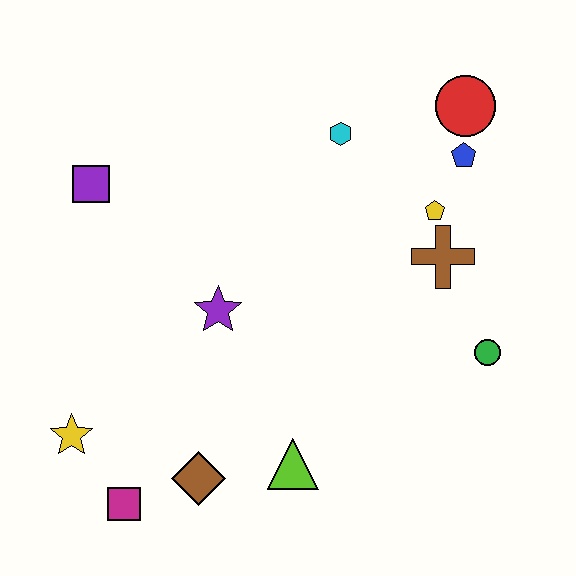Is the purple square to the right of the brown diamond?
No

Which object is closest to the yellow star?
The magenta square is closest to the yellow star.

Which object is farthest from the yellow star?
The red circle is farthest from the yellow star.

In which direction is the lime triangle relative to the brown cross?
The lime triangle is below the brown cross.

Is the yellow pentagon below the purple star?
No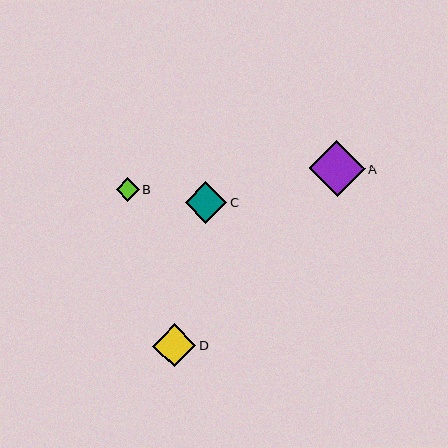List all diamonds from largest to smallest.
From largest to smallest: A, D, C, B.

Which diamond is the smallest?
Diamond B is the smallest with a size of approximately 23 pixels.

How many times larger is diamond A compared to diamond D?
Diamond A is approximately 1.3 times the size of diamond D.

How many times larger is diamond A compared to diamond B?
Diamond A is approximately 2.4 times the size of diamond B.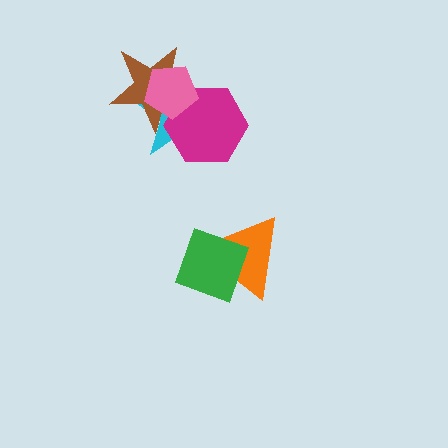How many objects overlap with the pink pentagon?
3 objects overlap with the pink pentagon.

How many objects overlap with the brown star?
3 objects overlap with the brown star.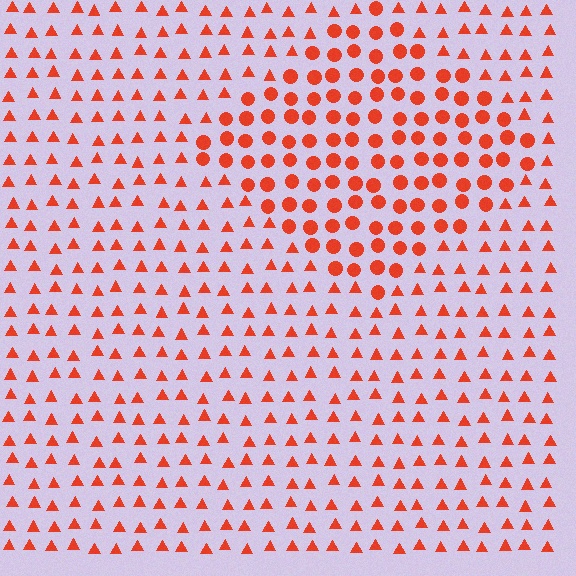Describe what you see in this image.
The image is filled with small red elements arranged in a uniform grid. A diamond-shaped region contains circles, while the surrounding area contains triangles. The boundary is defined purely by the change in element shape.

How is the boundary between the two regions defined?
The boundary is defined by a change in element shape: circles inside vs. triangles outside. All elements share the same color and spacing.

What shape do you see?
I see a diamond.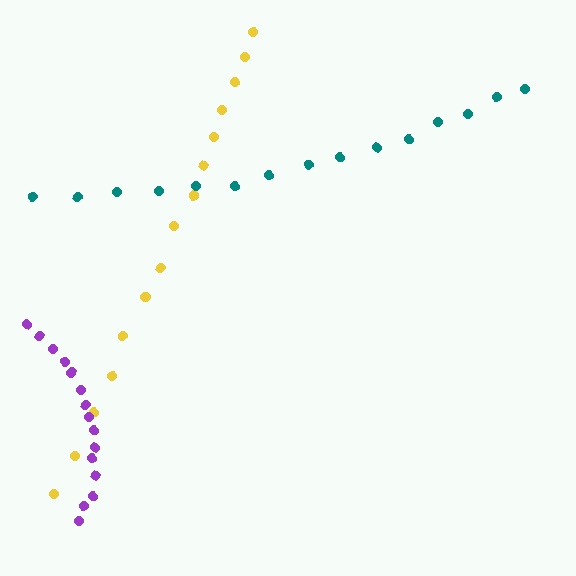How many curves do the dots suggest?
There are 3 distinct paths.